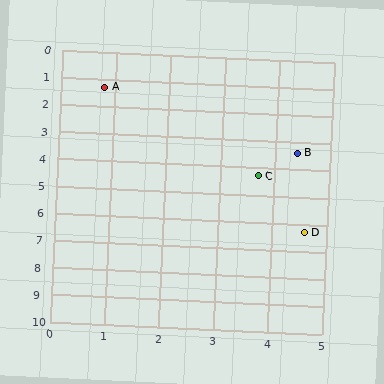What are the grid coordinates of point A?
Point A is at approximately (0.8, 1.3).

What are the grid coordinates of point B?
Point B is at approximately (4.4, 3.4).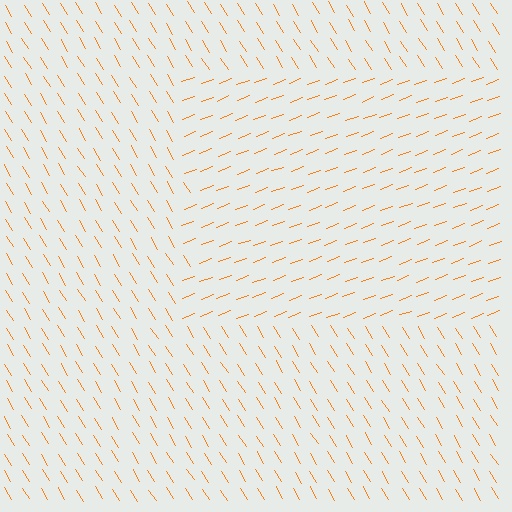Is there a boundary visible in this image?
Yes, there is a texture boundary formed by a change in line orientation.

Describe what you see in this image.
The image is filled with small orange line segments. A rectangle region in the image has lines oriented differently from the surrounding lines, creating a visible texture boundary.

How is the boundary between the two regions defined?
The boundary is defined purely by a change in line orientation (approximately 79 degrees difference). All lines are the same color and thickness.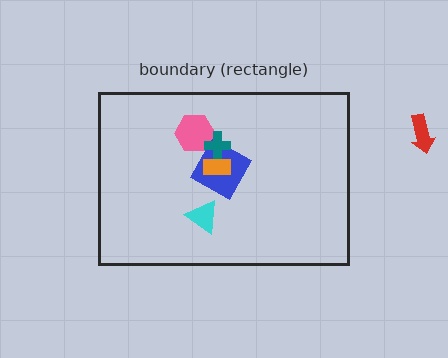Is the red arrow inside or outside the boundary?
Outside.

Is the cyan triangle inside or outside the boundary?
Inside.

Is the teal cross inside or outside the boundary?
Inside.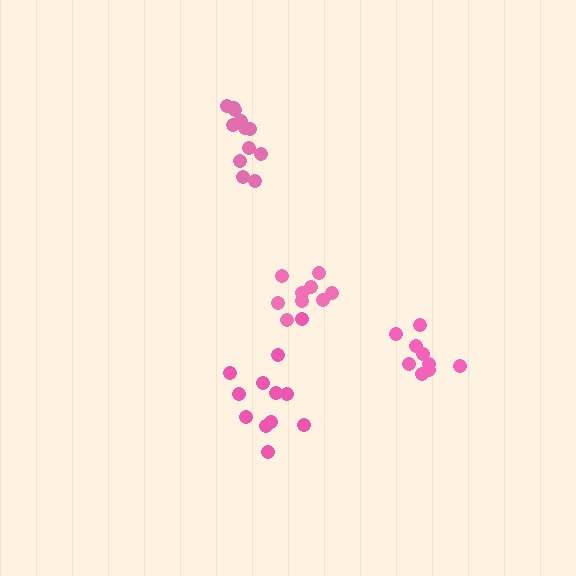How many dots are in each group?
Group 1: 12 dots, Group 2: 12 dots, Group 3: 9 dots, Group 4: 9 dots (42 total).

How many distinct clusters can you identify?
There are 4 distinct clusters.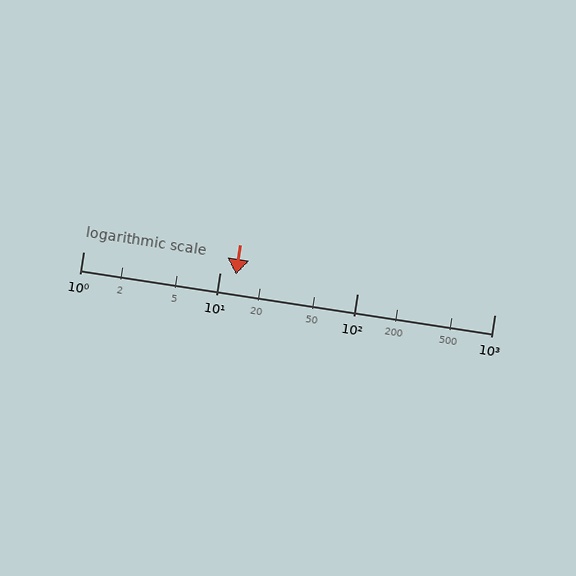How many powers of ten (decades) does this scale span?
The scale spans 3 decades, from 1 to 1000.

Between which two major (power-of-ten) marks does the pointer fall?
The pointer is between 10 and 100.